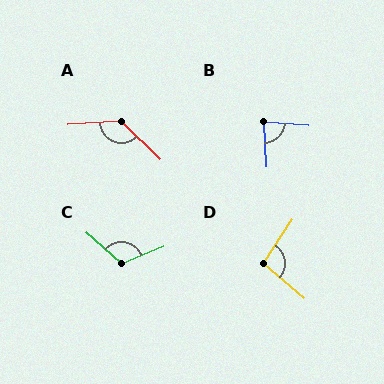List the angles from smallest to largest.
B (82°), D (97°), C (116°), A (131°).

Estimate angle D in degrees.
Approximately 97 degrees.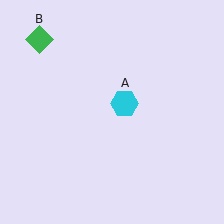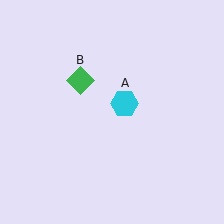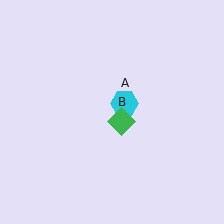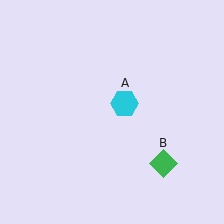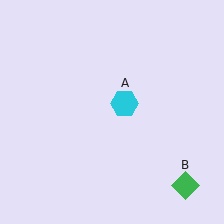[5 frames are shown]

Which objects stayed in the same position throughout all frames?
Cyan hexagon (object A) remained stationary.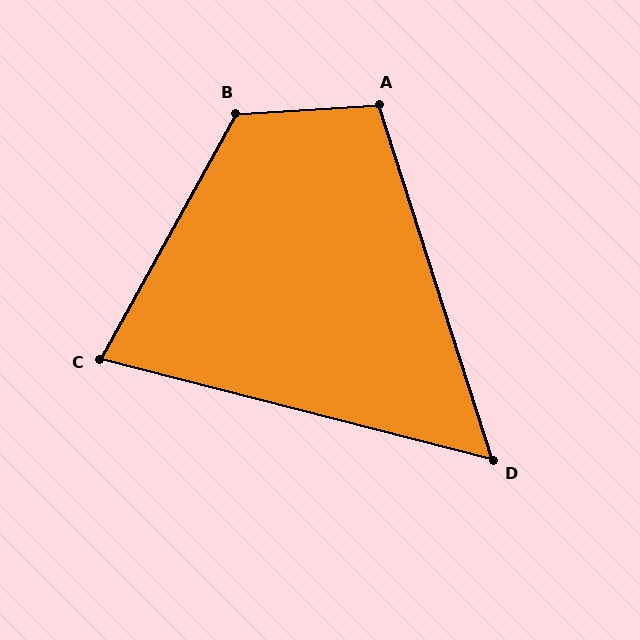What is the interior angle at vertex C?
Approximately 76 degrees (acute).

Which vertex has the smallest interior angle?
D, at approximately 58 degrees.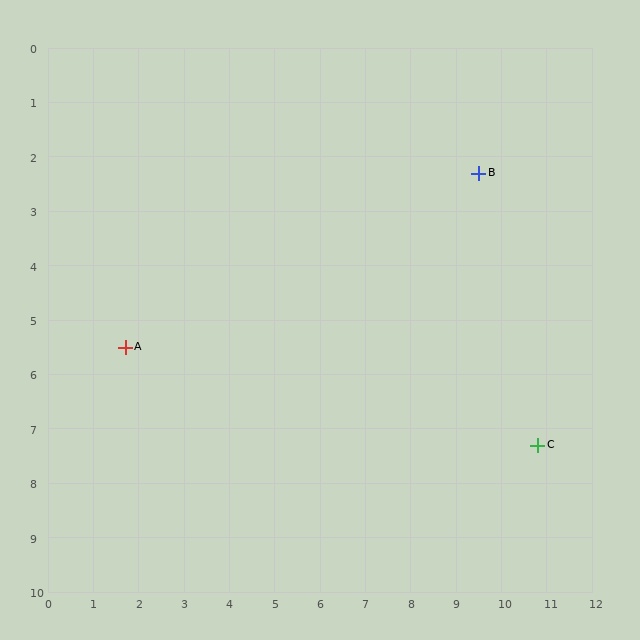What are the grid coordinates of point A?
Point A is at approximately (1.7, 5.5).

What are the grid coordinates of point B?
Point B is at approximately (9.5, 2.3).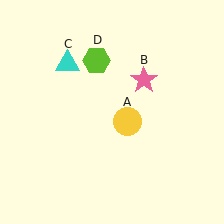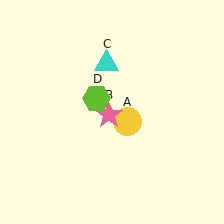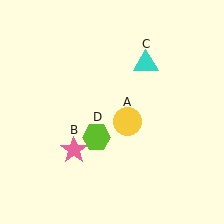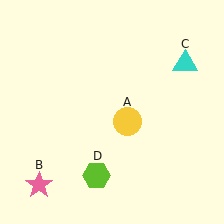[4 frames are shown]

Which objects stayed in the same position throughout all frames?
Yellow circle (object A) remained stationary.